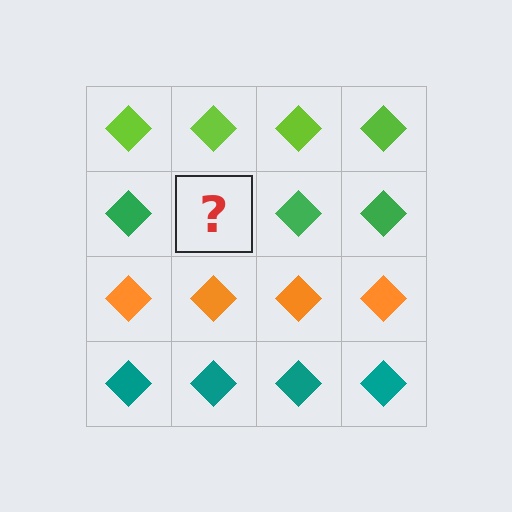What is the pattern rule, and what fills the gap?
The rule is that each row has a consistent color. The gap should be filled with a green diamond.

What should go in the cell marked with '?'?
The missing cell should contain a green diamond.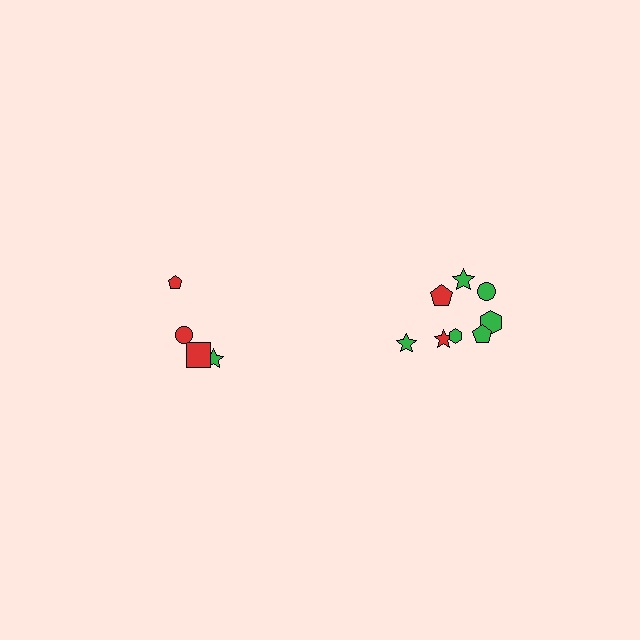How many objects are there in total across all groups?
There are 12 objects.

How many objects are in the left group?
There are 4 objects.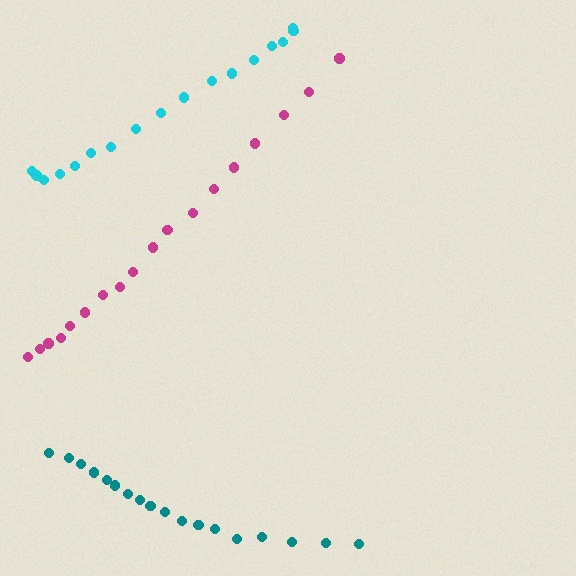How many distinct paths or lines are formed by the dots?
There are 3 distinct paths.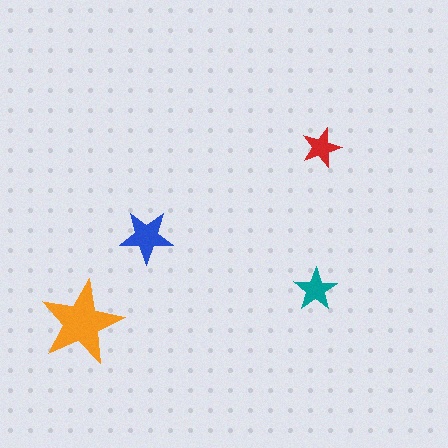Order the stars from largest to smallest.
the orange one, the blue one, the teal one, the red one.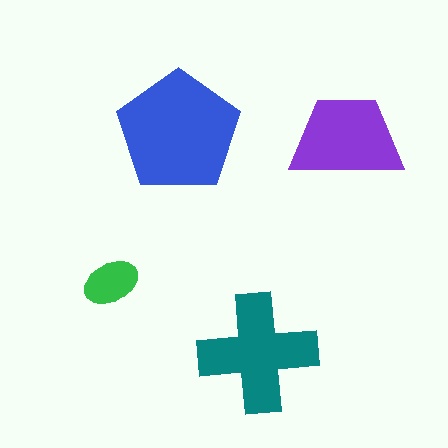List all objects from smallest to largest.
The green ellipse, the purple trapezoid, the teal cross, the blue pentagon.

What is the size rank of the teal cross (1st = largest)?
2nd.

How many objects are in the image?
There are 4 objects in the image.